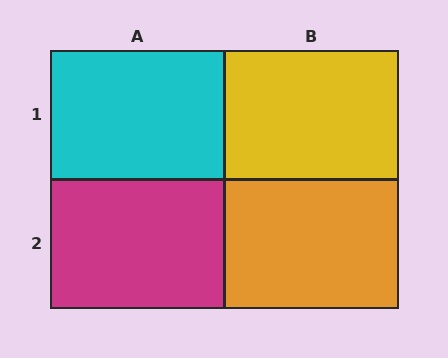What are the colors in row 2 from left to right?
Magenta, orange.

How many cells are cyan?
1 cell is cyan.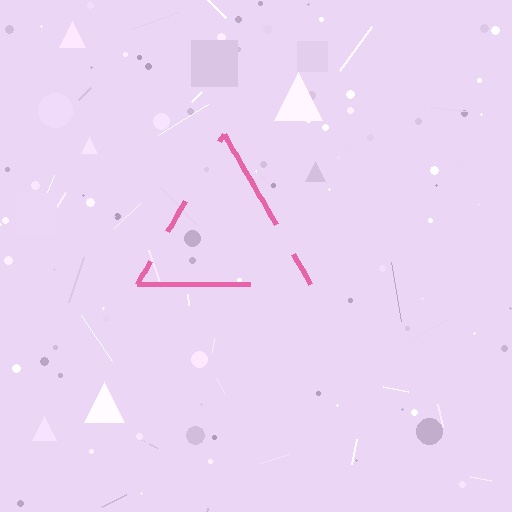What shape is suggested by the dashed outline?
The dashed outline suggests a triangle.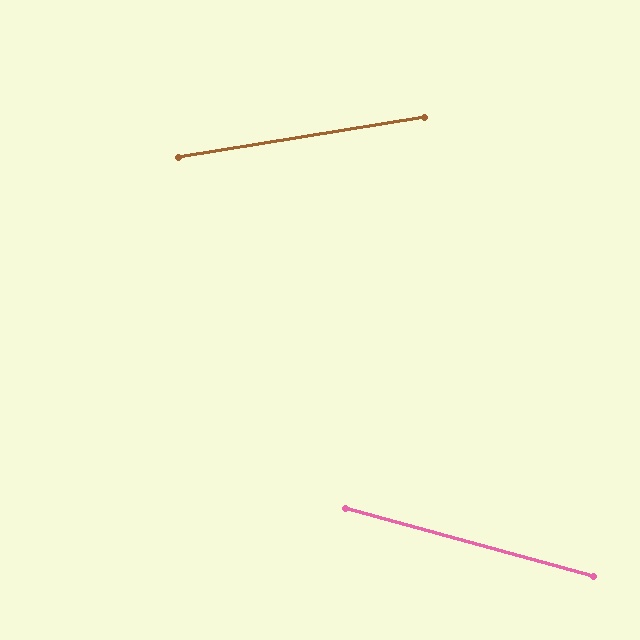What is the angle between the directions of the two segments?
Approximately 25 degrees.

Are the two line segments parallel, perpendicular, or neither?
Neither parallel nor perpendicular — they differ by about 25°.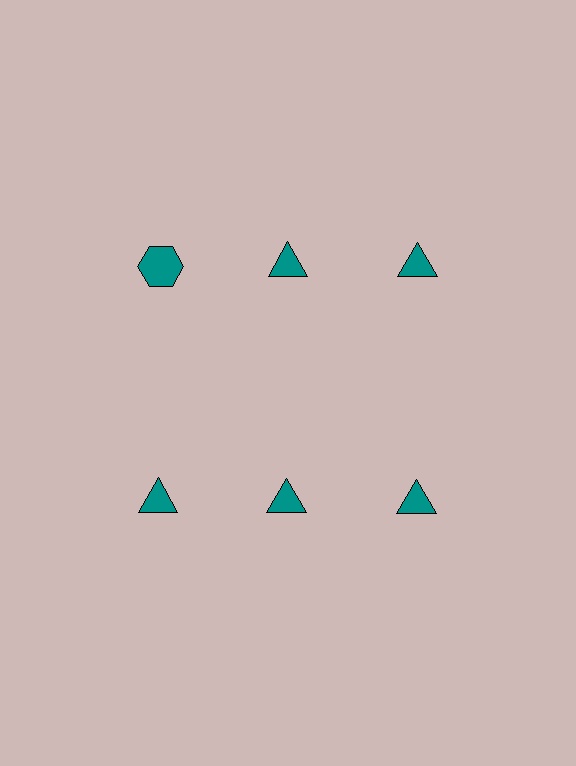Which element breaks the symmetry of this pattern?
The teal hexagon in the top row, leftmost column breaks the symmetry. All other shapes are teal triangles.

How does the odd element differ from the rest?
It has a different shape: hexagon instead of triangle.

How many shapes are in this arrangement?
There are 6 shapes arranged in a grid pattern.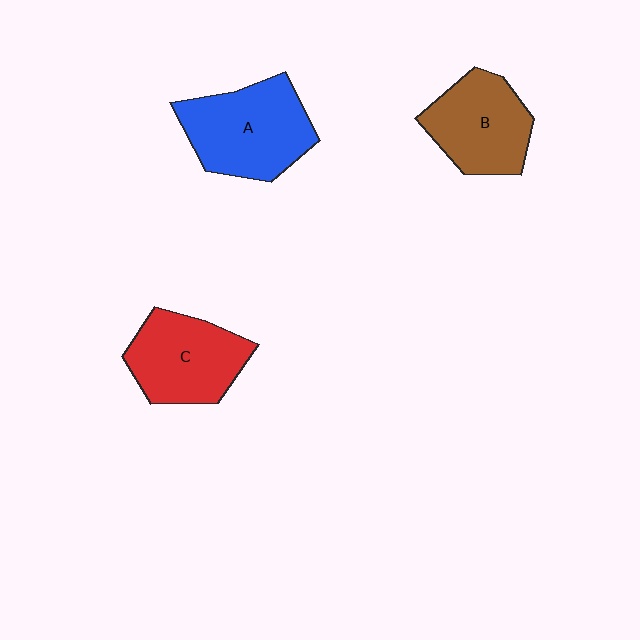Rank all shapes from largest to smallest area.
From largest to smallest: A (blue), C (red), B (brown).